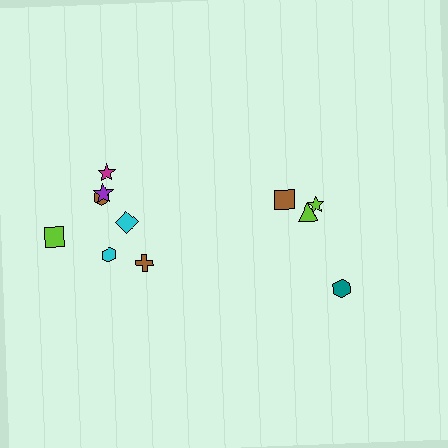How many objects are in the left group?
There are 7 objects.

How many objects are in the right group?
There are 4 objects.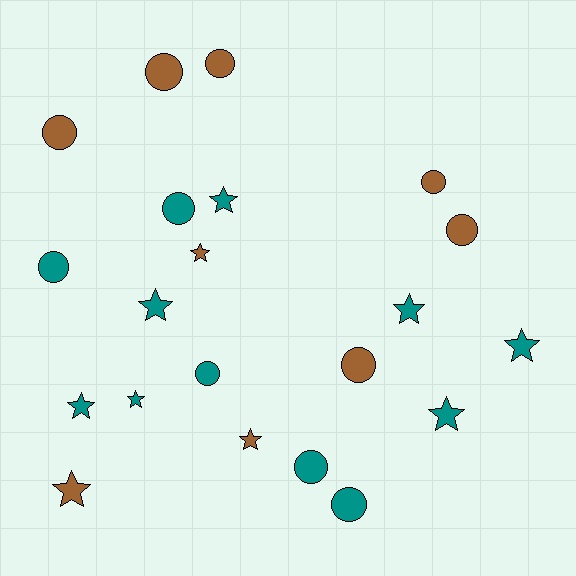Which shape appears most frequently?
Circle, with 11 objects.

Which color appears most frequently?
Teal, with 12 objects.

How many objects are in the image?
There are 21 objects.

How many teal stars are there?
There are 7 teal stars.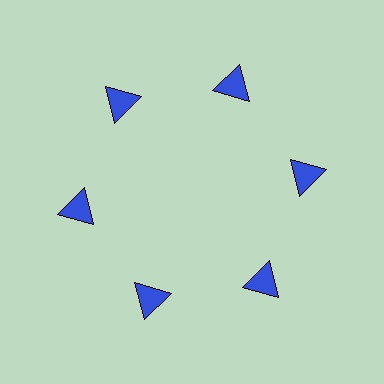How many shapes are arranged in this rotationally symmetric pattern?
There are 6 shapes, arranged in 6 groups of 1.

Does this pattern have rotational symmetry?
Yes, this pattern has 6-fold rotational symmetry. It looks the same after rotating 60 degrees around the center.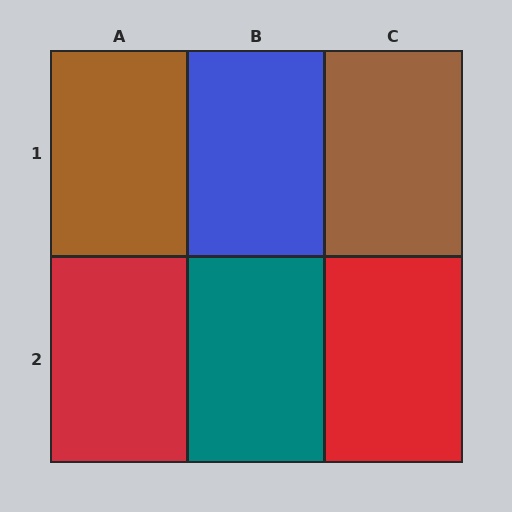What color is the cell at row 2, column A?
Red.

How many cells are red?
2 cells are red.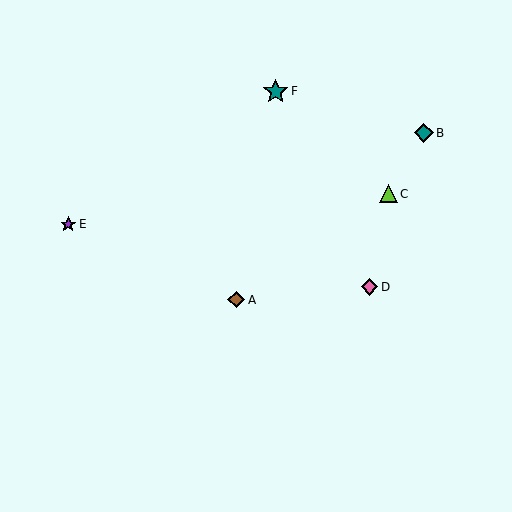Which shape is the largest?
The teal star (labeled F) is the largest.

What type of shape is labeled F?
Shape F is a teal star.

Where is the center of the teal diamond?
The center of the teal diamond is at (424, 133).